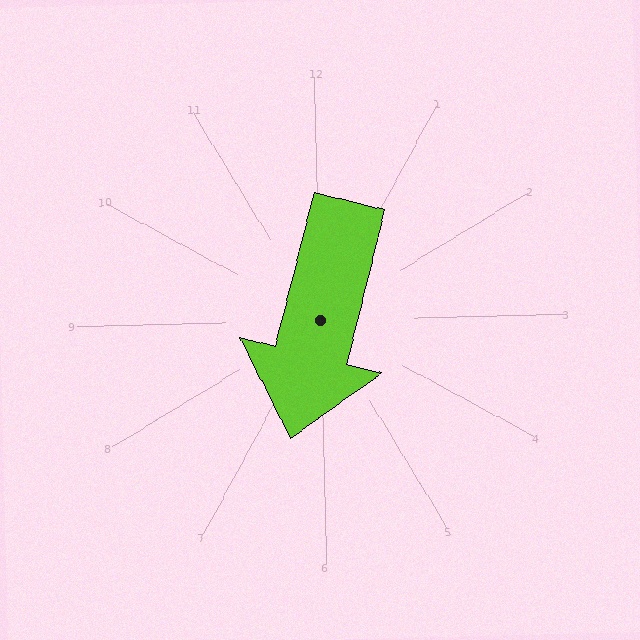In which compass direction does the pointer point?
South.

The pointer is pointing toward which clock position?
Roughly 7 o'clock.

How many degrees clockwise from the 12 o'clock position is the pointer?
Approximately 195 degrees.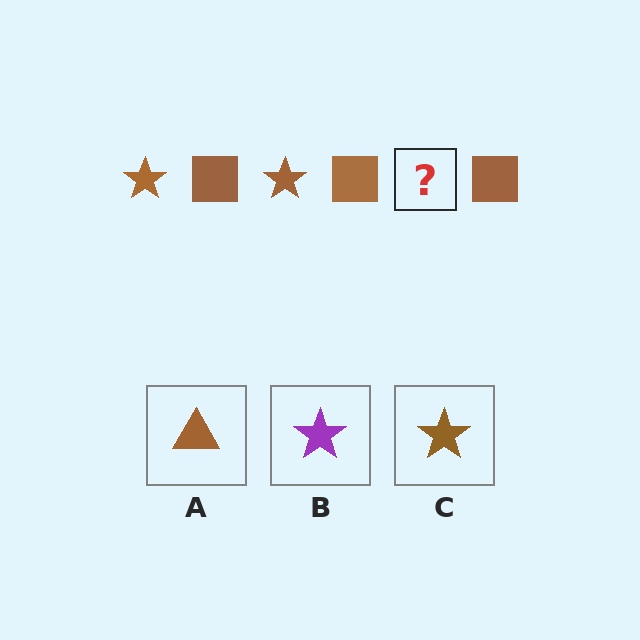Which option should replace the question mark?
Option C.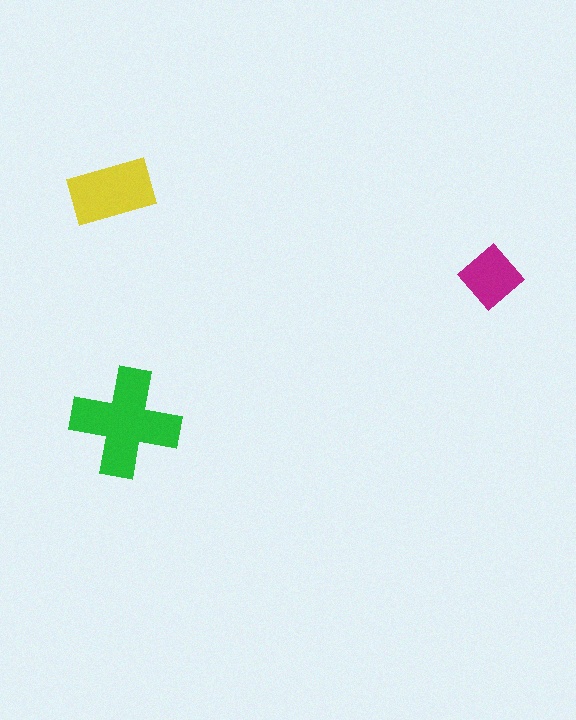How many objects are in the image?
There are 3 objects in the image.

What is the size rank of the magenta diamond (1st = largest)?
3rd.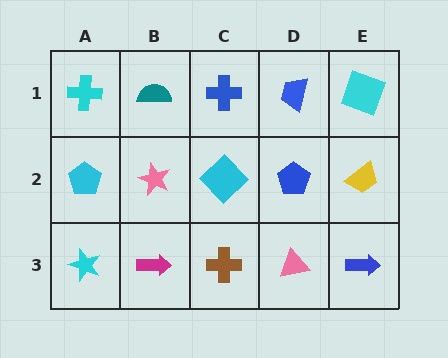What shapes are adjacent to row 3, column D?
A blue pentagon (row 2, column D), a brown cross (row 3, column C), a blue arrow (row 3, column E).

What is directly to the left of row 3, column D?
A brown cross.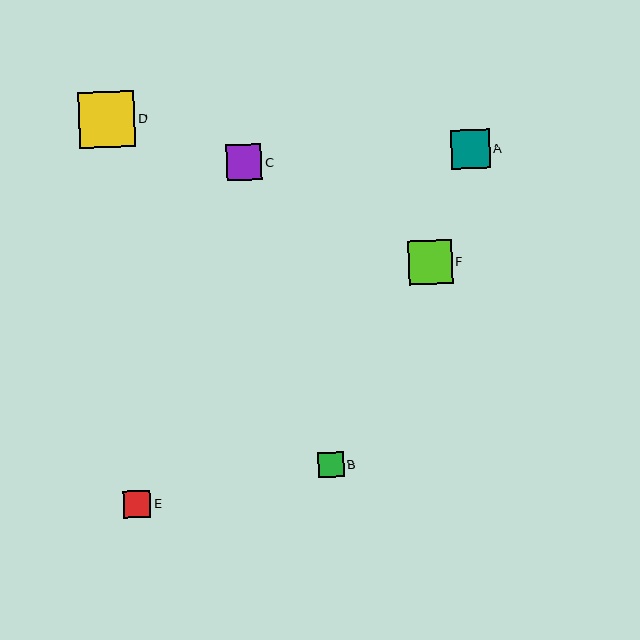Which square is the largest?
Square D is the largest with a size of approximately 57 pixels.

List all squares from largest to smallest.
From largest to smallest: D, F, A, C, E, B.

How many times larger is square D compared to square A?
Square D is approximately 1.5 times the size of square A.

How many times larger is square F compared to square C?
Square F is approximately 1.2 times the size of square C.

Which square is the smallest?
Square B is the smallest with a size of approximately 25 pixels.